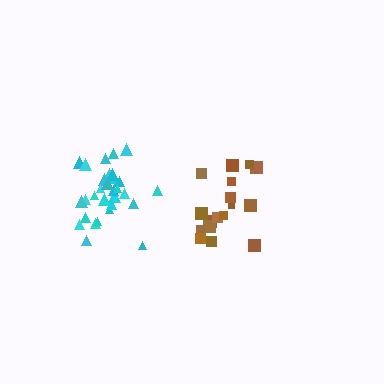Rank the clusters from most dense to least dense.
cyan, brown.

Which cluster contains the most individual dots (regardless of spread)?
Cyan (34).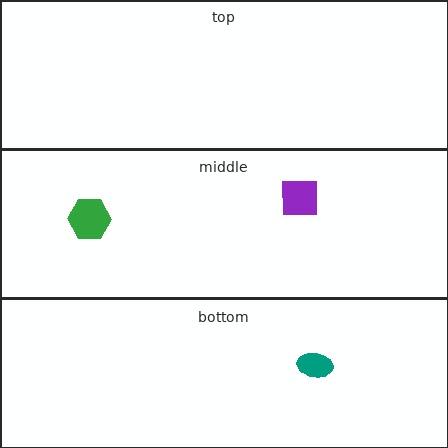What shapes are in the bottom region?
The teal ellipse.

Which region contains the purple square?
The middle region.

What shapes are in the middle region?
The purple square, the green hexagon.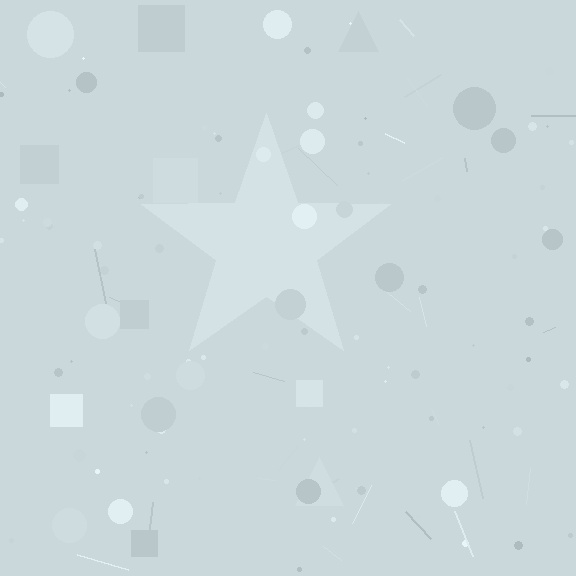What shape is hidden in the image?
A star is hidden in the image.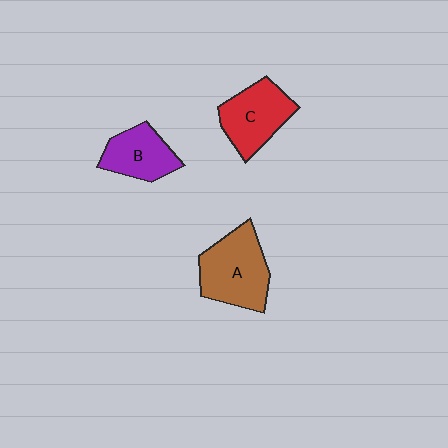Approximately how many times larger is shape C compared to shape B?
Approximately 1.2 times.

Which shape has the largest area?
Shape A (brown).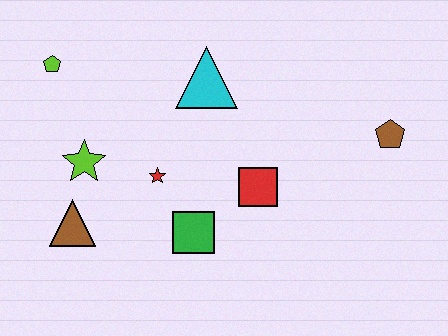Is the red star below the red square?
No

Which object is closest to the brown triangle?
The lime star is closest to the brown triangle.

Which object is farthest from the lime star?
The brown pentagon is farthest from the lime star.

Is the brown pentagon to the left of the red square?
No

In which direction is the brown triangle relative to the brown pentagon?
The brown triangle is to the left of the brown pentagon.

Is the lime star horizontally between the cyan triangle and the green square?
No